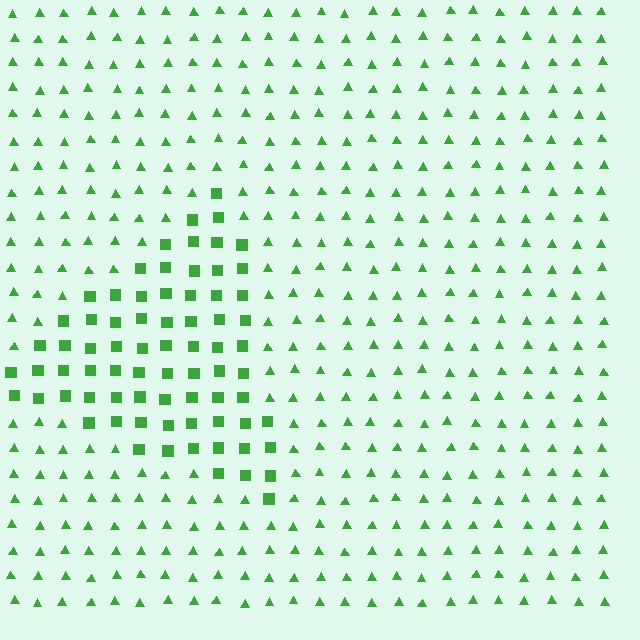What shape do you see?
I see a triangle.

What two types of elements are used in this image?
The image uses squares inside the triangle region and triangles outside it.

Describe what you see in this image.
The image is filled with small green elements arranged in a uniform grid. A triangle-shaped region contains squares, while the surrounding area contains triangles. The boundary is defined purely by the change in element shape.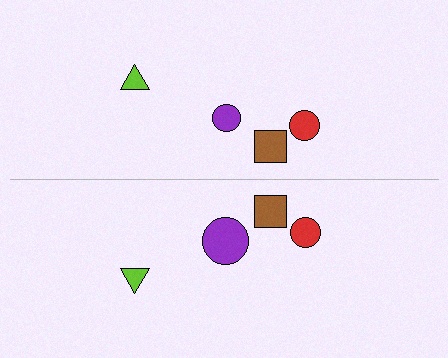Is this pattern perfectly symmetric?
No, the pattern is not perfectly symmetric. The purple circle on the bottom side has a different size than its mirror counterpart.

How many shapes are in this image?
There are 8 shapes in this image.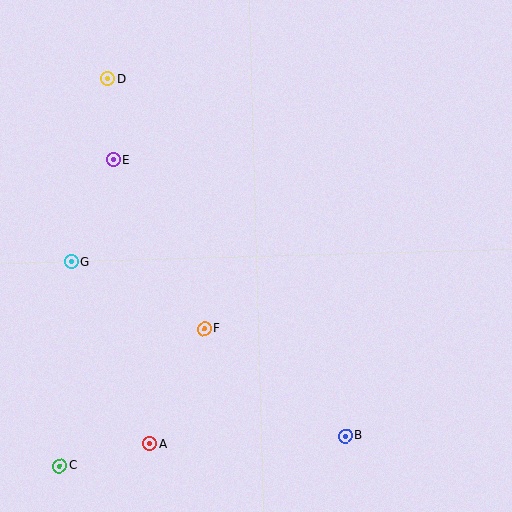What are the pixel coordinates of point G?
Point G is at (71, 262).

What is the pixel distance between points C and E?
The distance between C and E is 311 pixels.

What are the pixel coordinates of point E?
Point E is at (114, 159).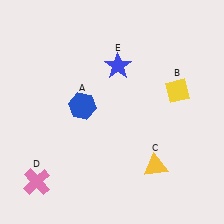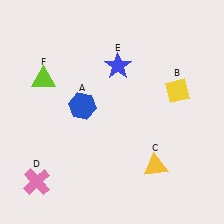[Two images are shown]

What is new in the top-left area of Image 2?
A lime triangle (F) was added in the top-left area of Image 2.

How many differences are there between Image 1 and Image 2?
There is 1 difference between the two images.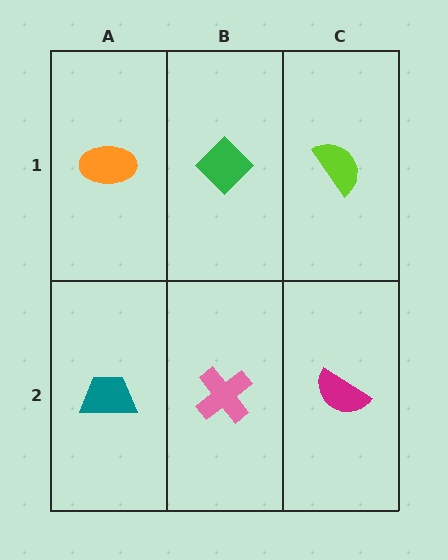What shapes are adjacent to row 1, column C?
A magenta semicircle (row 2, column C), a green diamond (row 1, column B).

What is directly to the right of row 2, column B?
A magenta semicircle.